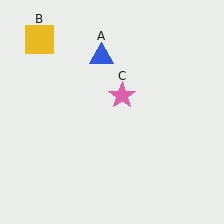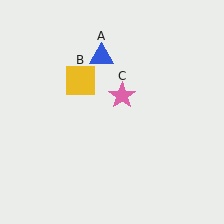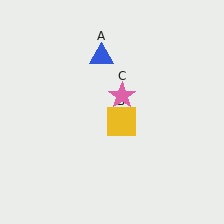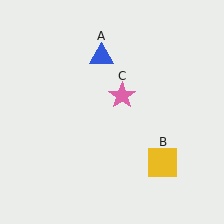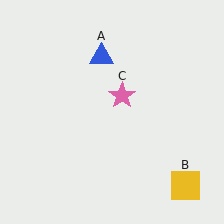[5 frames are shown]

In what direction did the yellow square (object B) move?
The yellow square (object B) moved down and to the right.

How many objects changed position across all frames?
1 object changed position: yellow square (object B).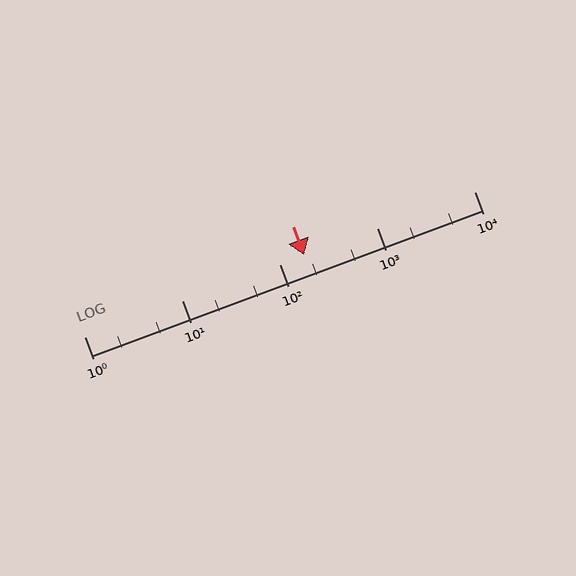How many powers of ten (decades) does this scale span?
The scale spans 4 decades, from 1 to 10000.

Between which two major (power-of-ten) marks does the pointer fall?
The pointer is between 100 and 1000.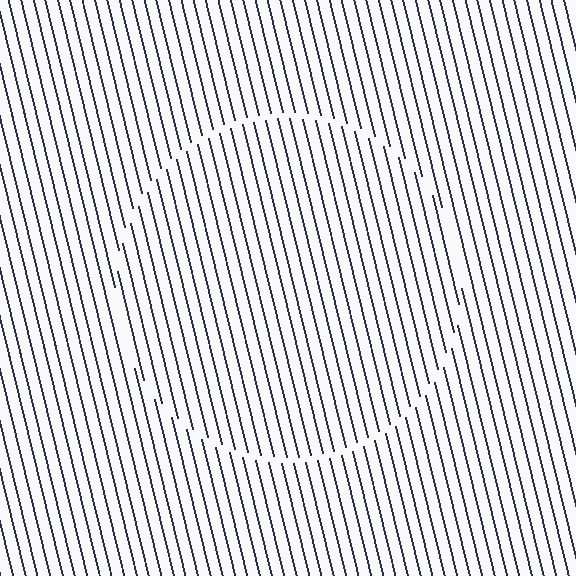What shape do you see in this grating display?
An illusory circle. The interior of the shape contains the same grating, shifted by half a period — the contour is defined by the phase discontinuity where line-ends from the inner and outer gratings abut.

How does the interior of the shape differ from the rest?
The interior of the shape contains the same grating, shifted by half a period — the contour is defined by the phase discontinuity where line-ends from the inner and outer gratings abut.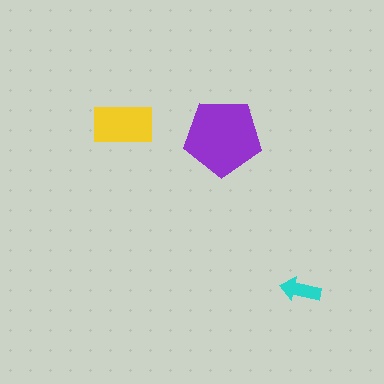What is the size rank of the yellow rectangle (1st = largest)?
2nd.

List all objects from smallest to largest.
The cyan arrow, the yellow rectangle, the purple pentagon.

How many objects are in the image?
There are 3 objects in the image.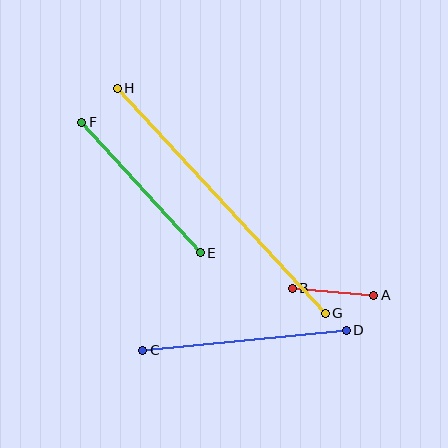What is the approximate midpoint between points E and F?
The midpoint is at approximately (141, 187) pixels.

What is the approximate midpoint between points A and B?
The midpoint is at approximately (333, 292) pixels.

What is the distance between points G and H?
The distance is approximately 307 pixels.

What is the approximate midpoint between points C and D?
The midpoint is at approximately (245, 340) pixels.